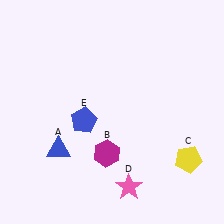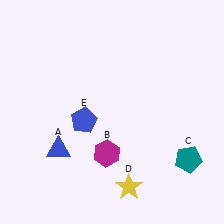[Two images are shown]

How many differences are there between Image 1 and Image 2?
There are 2 differences between the two images.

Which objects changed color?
C changed from yellow to teal. D changed from pink to yellow.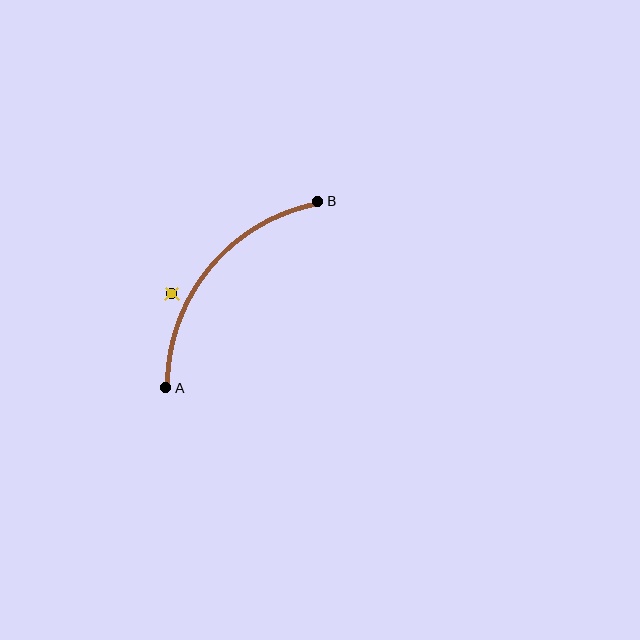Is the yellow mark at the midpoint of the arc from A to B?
No — the yellow mark does not lie on the arc at all. It sits slightly outside the curve.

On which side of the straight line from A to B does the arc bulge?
The arc bulges above and to the left of the straight line connecting A and B.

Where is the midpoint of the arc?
The arc midpoint is the point on the curve farthest from the straight line joining A and B. It sits above and to the left of that line.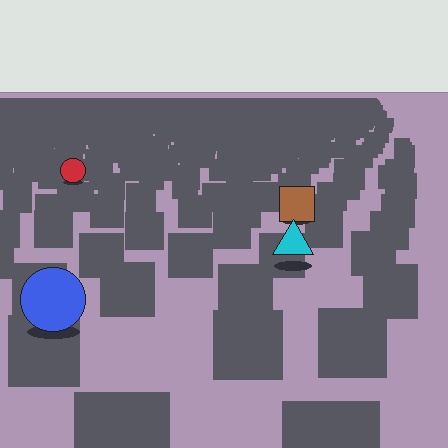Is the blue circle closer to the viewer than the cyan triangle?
Yes. The blue circle is closer — you can tell from the texture gradient: the ground texture is coarser near it.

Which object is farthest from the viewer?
The red circle is farthest from the viewer. It appears smaller and the ground texture around it is denser.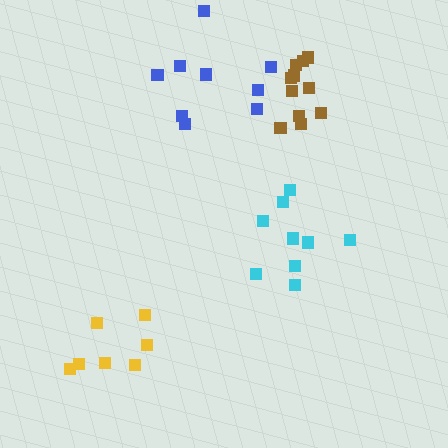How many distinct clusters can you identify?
There are 4 distinct clusters.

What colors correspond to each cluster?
The clusters are colored: brown, yellow, blue, cyan.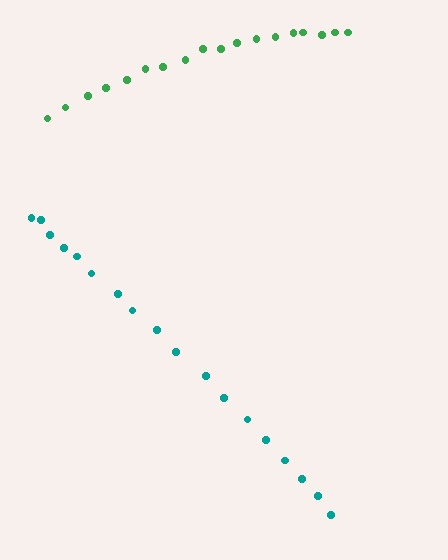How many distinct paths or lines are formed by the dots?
There are 2 distinct paths.